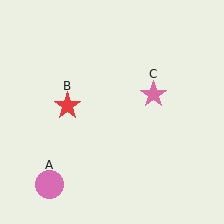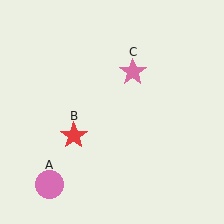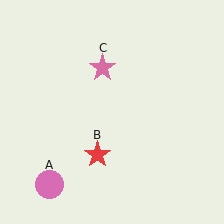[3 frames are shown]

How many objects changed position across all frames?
2 objects changed position: red star (object B), pink star (object C).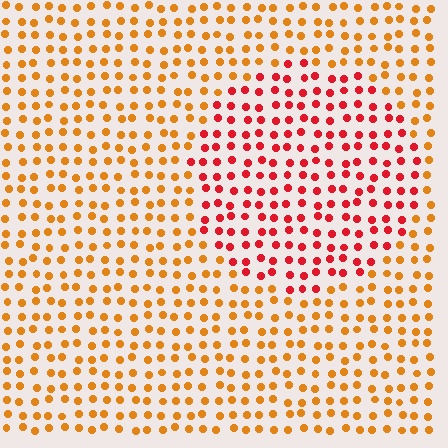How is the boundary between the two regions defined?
The boundary is defined purely by a slight shift in hue (about 39 degrees). Spacing, size, and orientation are identical on both sides.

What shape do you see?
I see a circle.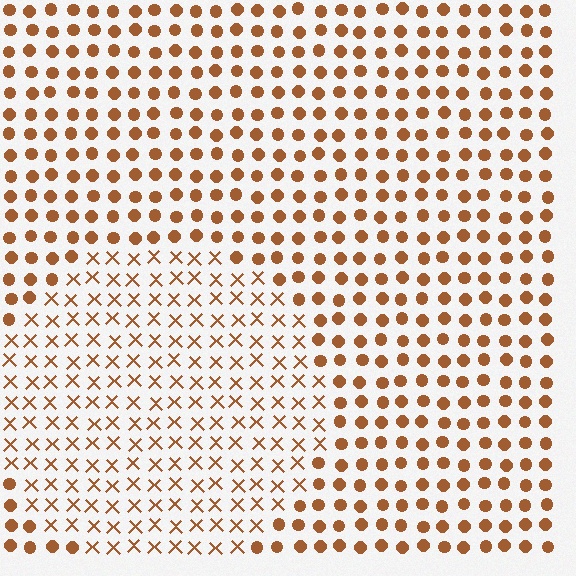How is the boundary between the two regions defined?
The boundary is defined by a change in element shape: X marks inside vs. circles outside. All elements share the same color and spacing.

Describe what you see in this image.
The image is filled with small brown elements arranged in a uniform grid. A circle-shaped region contains X marks, while the surrounding area contains circles. The boundary is defined purely by the change in element shape.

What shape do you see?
I see a circle.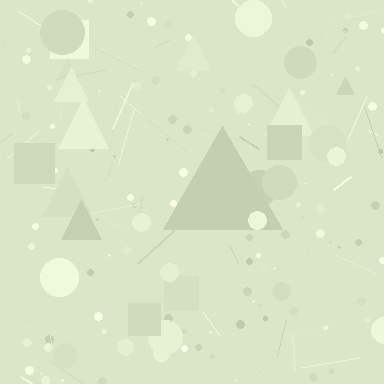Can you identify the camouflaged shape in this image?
The camouflaged shape is a triangle.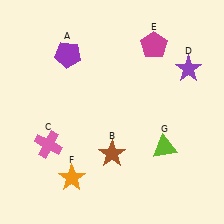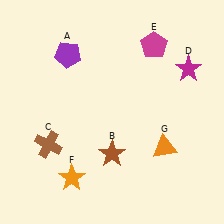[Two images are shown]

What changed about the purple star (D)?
In Image 1, D is purple. In Image 2, it changed to magenta.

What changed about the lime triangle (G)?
In Image 1, G is lime. In Image 2, it changed to orange.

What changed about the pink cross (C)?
In Image 1, C is pink. In Image 2, it changed to brown.